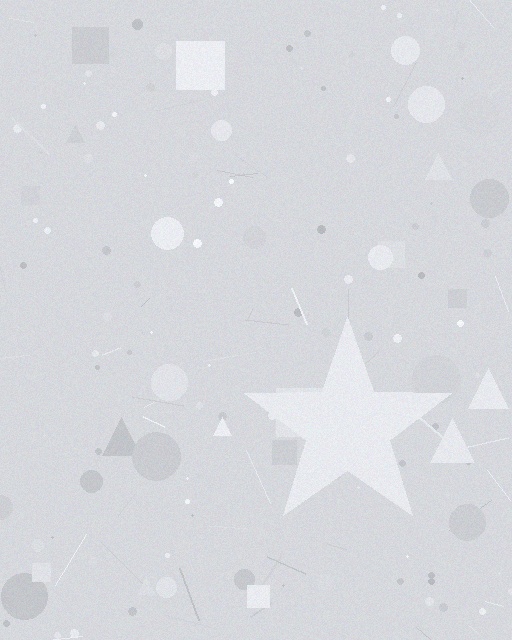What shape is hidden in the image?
A star is hidden in the image.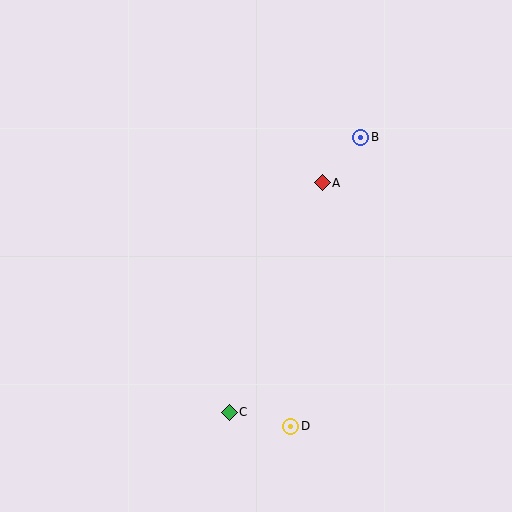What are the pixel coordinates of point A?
Point A is at (322, 183).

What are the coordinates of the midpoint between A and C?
The midpoint between A and C is at (276, 298).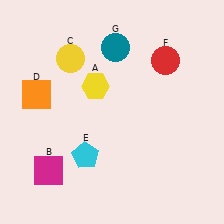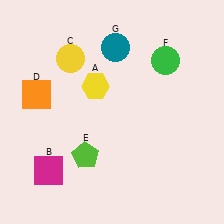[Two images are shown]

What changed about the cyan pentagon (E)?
In Image 1, E is cyan. In Image 2, it changed to lime.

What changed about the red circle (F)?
In Image 1, F is red. In Image 2, it changed to green.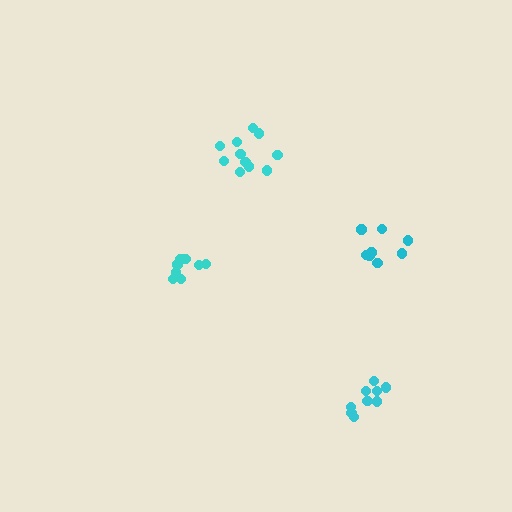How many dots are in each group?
Group 1: 8 dots, Group 2: 9 dots, Group 3: 11 dots, Group 4: 8 dots (36 total).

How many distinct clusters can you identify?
There are 4 distinct clusters.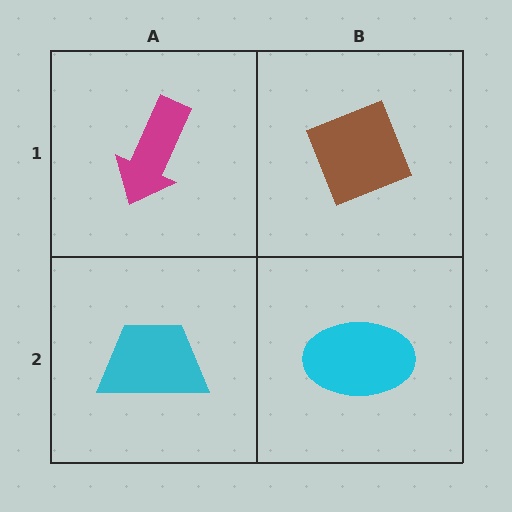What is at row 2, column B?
A cyan ellipse.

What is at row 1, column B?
A brown diamond.